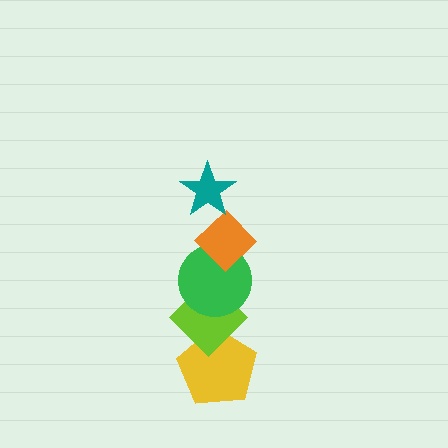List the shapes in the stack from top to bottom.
From top to bottom: the teal star, the orange diamond, the green circle, the lime diamond, the yellow pentagon.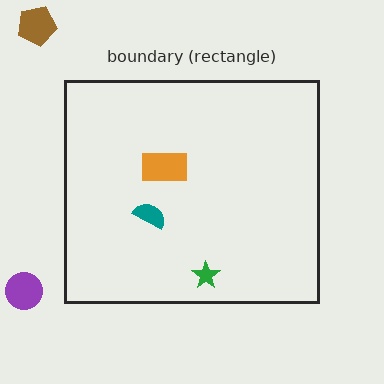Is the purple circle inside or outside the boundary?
Outside.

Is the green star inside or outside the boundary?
Inside.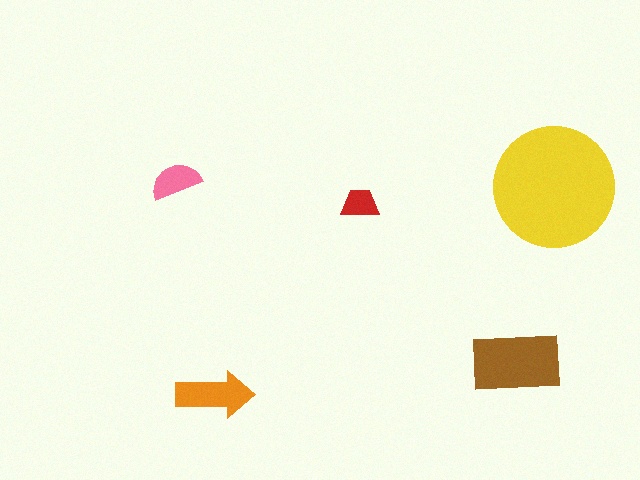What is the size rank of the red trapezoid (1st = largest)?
5th.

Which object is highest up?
The pink semicircle is topmost.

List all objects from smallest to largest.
The red trapezoid, the pink semicircle, the orange arrow, the brown rectangle, the yellow circle.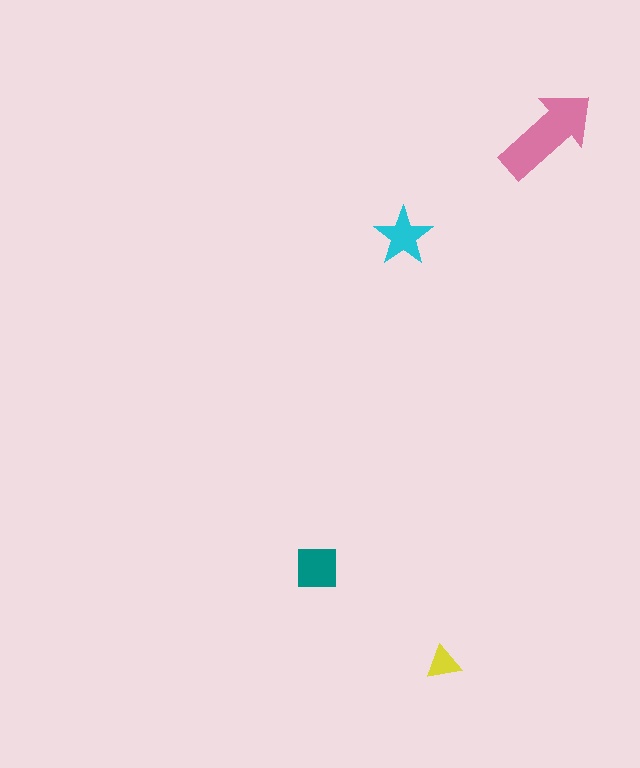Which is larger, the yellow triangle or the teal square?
The teal square.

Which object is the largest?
The pink arrow.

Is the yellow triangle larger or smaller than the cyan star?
Smaller.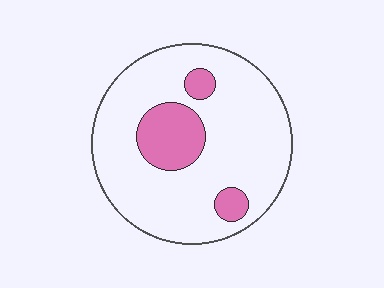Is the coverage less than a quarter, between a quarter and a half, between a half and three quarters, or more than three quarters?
Less than a quarter.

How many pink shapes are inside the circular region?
3.